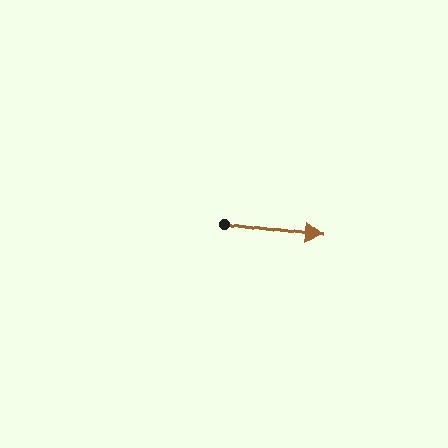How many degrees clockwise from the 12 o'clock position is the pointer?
Approximately 99 degrees.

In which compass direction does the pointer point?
East.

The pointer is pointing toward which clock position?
Roughly 3 o'clock.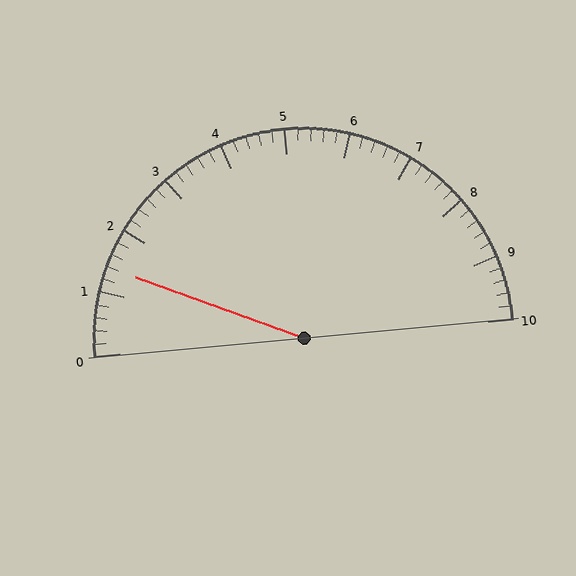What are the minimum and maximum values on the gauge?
The gauge ranges from 0 to 10.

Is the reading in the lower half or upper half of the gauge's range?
The reading is in the lower half of the range (0 to 10).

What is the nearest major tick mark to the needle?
The nearest major tick mark is 1.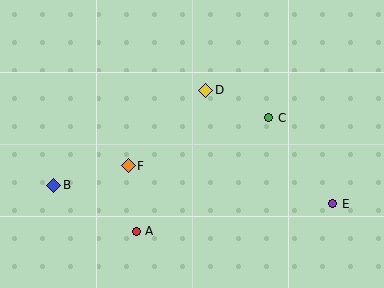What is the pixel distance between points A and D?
The distance between A and D is 157 pixels.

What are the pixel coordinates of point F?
Point F is at (128, 166).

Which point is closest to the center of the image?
Point D at (206, 90) is closest to the center.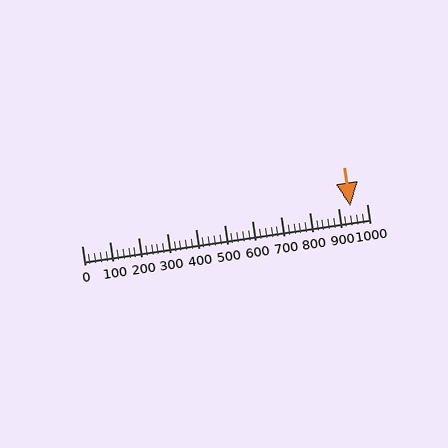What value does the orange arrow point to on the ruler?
The orange arrow points to approximately 942.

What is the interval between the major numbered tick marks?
The major tick marks are spaced 100 units apart.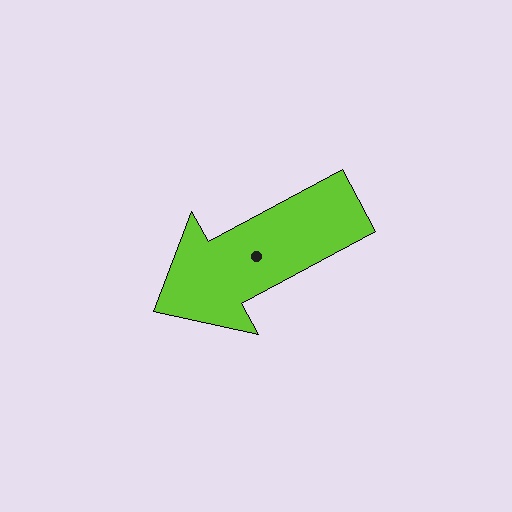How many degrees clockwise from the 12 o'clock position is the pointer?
Approximately 242 degrees.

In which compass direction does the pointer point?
Southwest.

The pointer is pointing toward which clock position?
Roughly 8 o'clock.